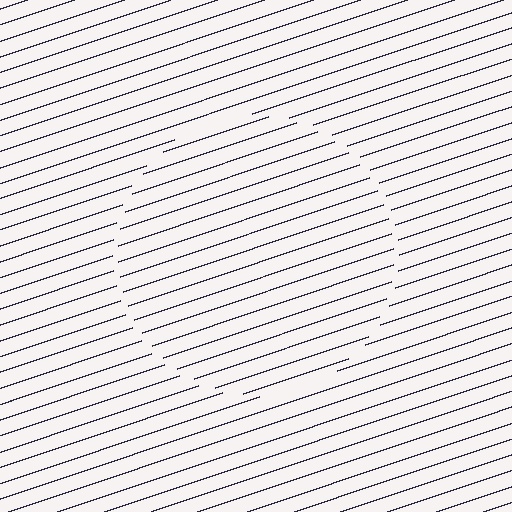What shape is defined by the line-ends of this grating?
An illusory circle. The interior of the shape contains the same grating, shifted by half a period — the contour is defined by the phase discontinuity where line-ends from the inner and outer gratings abut.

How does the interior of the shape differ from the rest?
The interior of the shape contains the same grating, shifted by half a period — the contour is defined by the phase discontinuity where line-ends from the inner and outer gratings abut.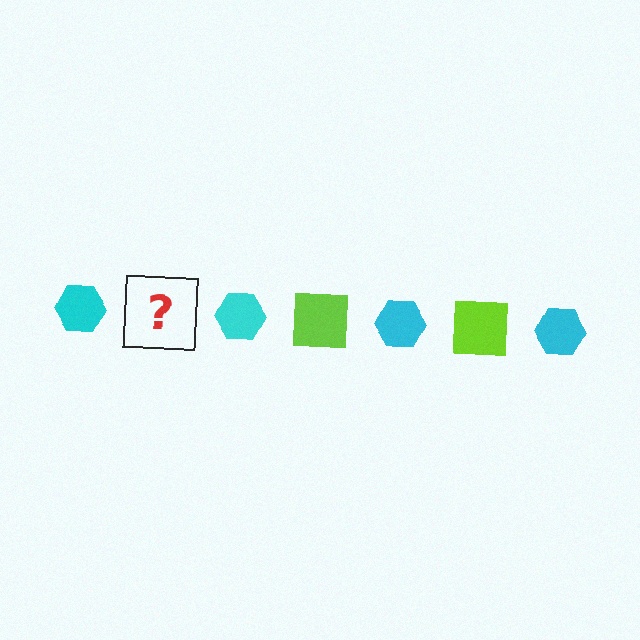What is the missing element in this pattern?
The missing element is a lime square.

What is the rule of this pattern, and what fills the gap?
The rule is that the pattern alternates between cyan hexagon and lime square. The gap should be filled with a lime square.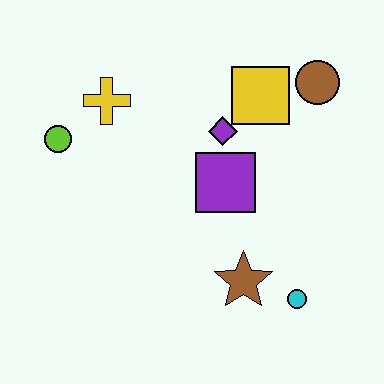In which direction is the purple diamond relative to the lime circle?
The purple diamond is to the right of the lime circle.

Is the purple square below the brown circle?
Yes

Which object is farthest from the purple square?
The lime circle is farthest from the purple square.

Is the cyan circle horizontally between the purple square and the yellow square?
No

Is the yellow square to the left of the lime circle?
No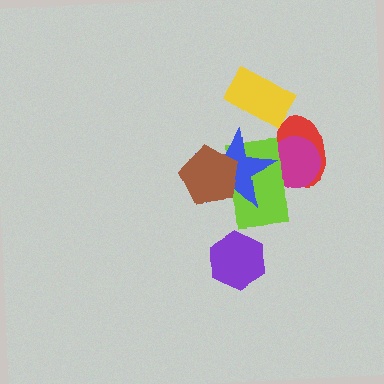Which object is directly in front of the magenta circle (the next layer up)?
The lime rectangle is directly in front of the magenta circle.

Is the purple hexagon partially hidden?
No, no other shape covers it.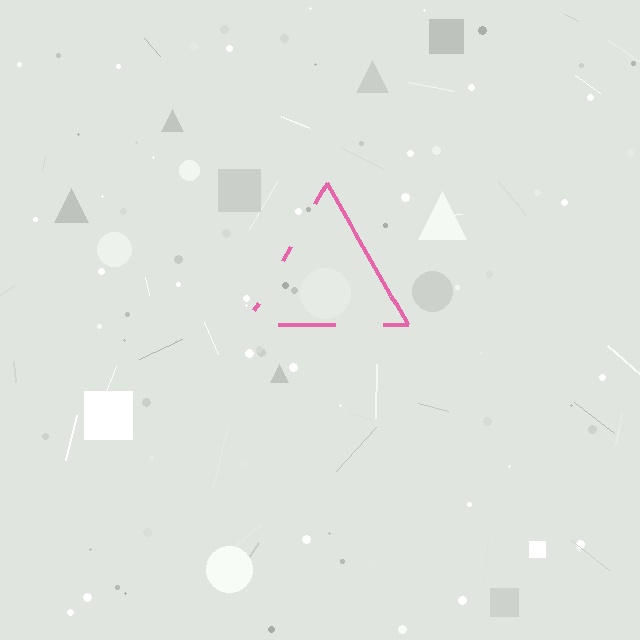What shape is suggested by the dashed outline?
The dashed outline suggests a triangle.